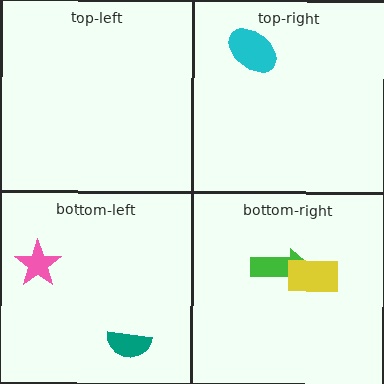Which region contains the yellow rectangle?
The bottom-right region.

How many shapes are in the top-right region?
1.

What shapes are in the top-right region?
The cyan ellipse.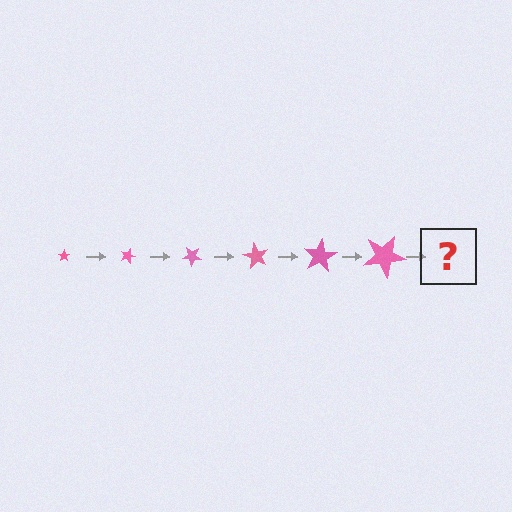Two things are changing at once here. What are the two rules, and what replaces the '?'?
The two rules are that the star grows larger each step and it rotates 20 degrees each step. The '?' should be a star, larger than the previous one and rotated 120 degrees from the start.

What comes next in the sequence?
The next element should be a star, larger than the previous one and rotated 120 degrees from the start.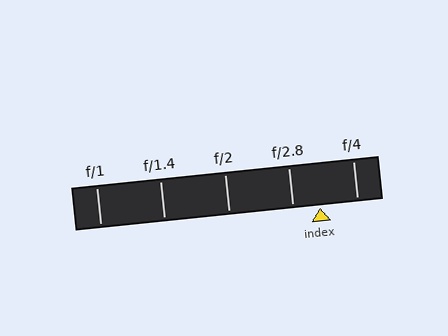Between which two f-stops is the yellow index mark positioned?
The index mark is between f/2.8 and f/4.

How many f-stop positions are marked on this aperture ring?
There are 5 f-stop positions marked.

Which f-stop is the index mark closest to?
The index mark is closest to f/2.8.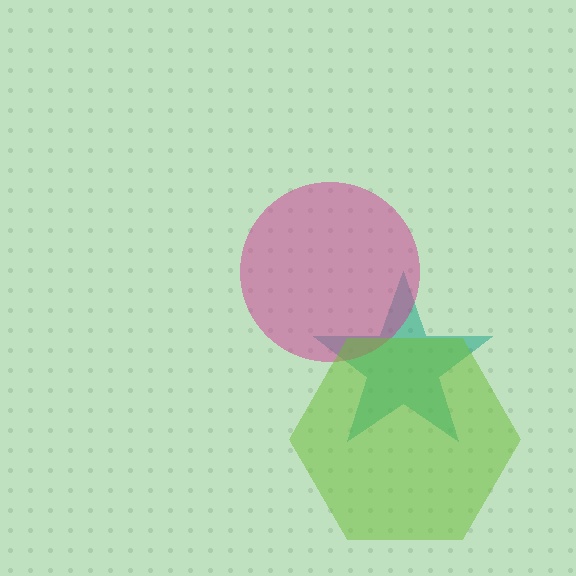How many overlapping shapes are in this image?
There are 3 overlapping shapes in the image.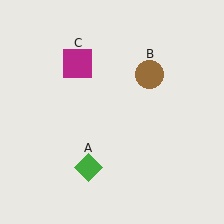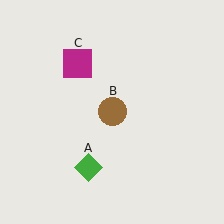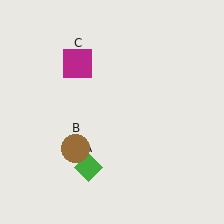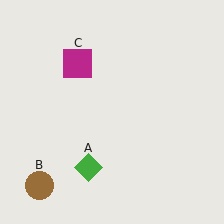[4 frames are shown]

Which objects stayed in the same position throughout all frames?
Green diamond (object A) and magenta square (object C) remained stationary.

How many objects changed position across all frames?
1 object changed position: brown circle (object B).